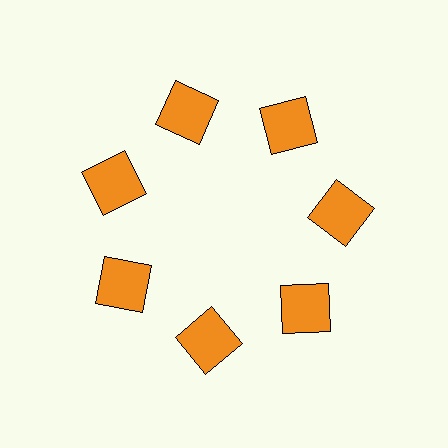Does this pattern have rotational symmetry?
Yes, this pattern has 7-fold rotational symmetry. It looks the same after rotating 51 degrees around the center.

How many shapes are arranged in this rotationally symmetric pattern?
There are 7 shapes, arranged in 7 groups of 1.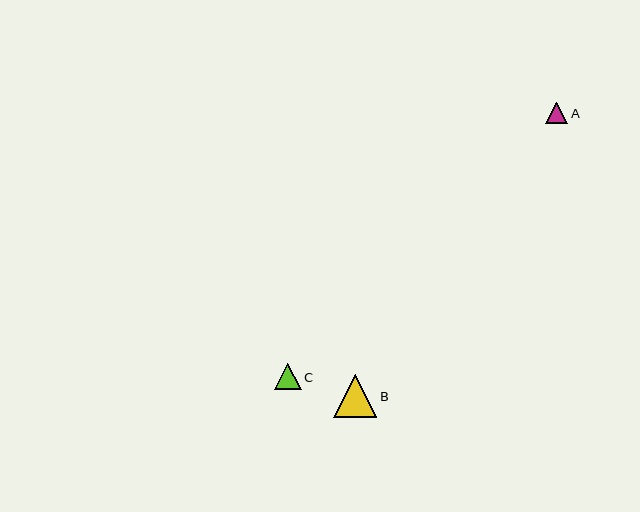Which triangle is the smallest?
Triangle A is the smallest with a size of approximately 22 pixels.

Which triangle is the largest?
Triangle B is the largest with a size of approximately 43 pixels.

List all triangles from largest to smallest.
From largest to smallest: B, C, A.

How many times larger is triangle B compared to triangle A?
Triangle B is approximately 2.0 times the size of triangle A.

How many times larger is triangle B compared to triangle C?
Triangle B is approximately 1.6 times the size of triangle C.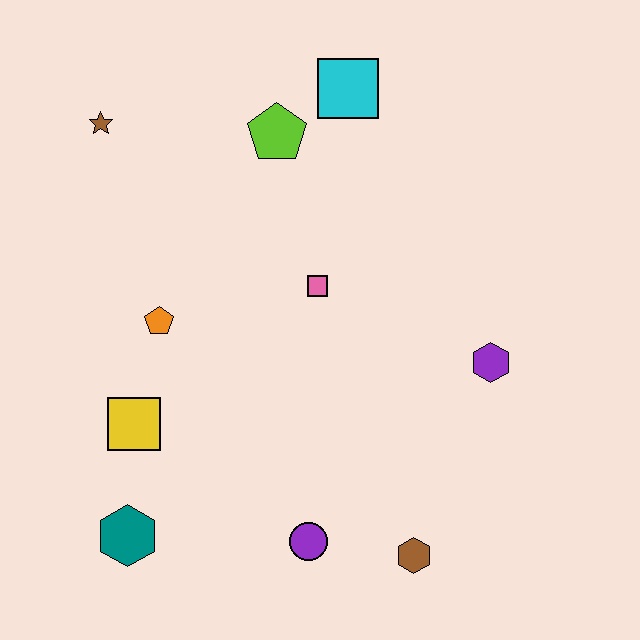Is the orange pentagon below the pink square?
Yes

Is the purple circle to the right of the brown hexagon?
No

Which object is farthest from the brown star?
The brown hexagon is farthest from the brown star.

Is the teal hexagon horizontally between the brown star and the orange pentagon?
Yes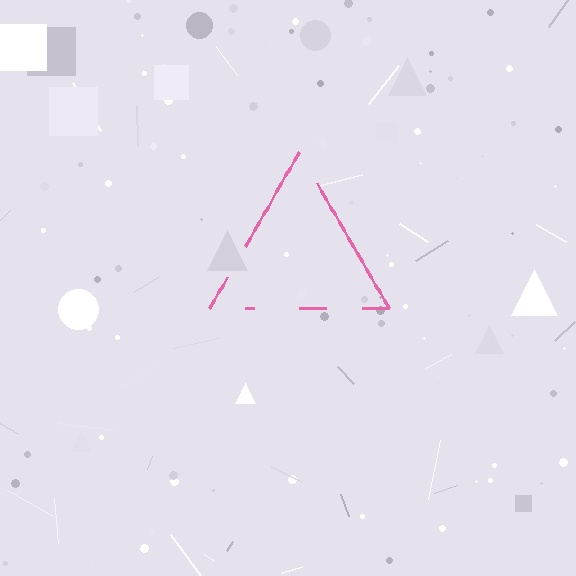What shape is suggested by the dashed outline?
The dashed outline suggests a triangle.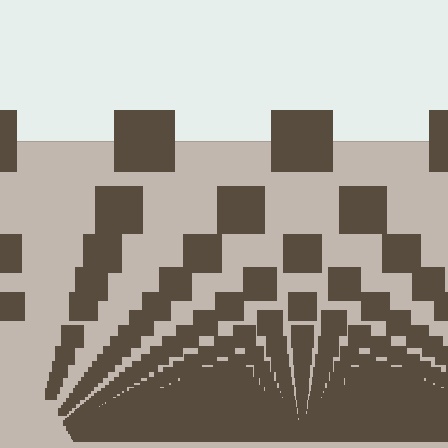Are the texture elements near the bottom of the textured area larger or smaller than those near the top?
Smaller. The gradient is inverted — elements near the bottom are smaller and denser.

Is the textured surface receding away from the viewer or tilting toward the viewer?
The surface appears to tilt toward the viewer. Texture elements get larger and sparser toward the top.